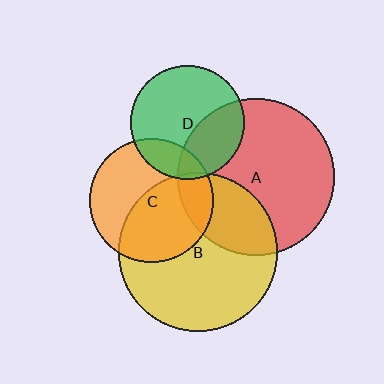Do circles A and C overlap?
Yes.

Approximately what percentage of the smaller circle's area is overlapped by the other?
Approximately 15%.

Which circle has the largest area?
Circle B (yellow).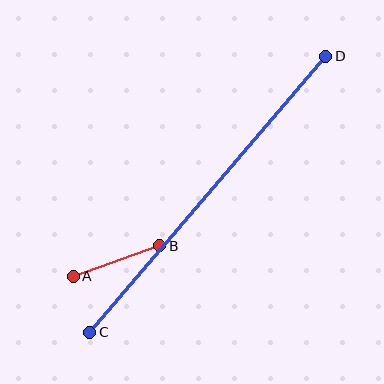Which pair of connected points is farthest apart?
Points C and D are farthest apart.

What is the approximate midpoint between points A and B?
The midpoint is at approximately (116, 261) pixels.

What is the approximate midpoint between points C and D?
The midpoint is at approximately (208, 194) pixels.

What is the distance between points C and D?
The distance is approximately 363 pixels.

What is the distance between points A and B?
The distance is approximately 91 pixels.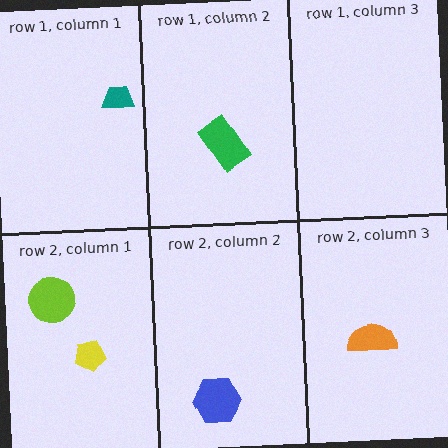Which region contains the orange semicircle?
The row 2, column 3 region.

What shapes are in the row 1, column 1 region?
The teal trapezoid.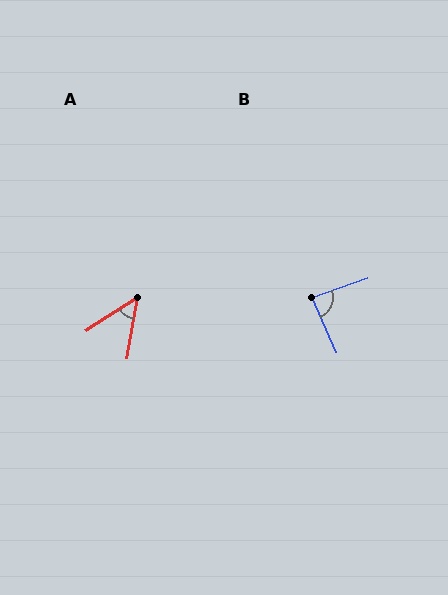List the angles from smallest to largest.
A (48°), B (85°).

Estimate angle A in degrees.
Approximately 48 degrees.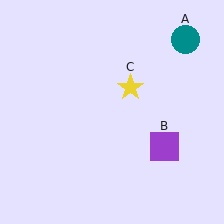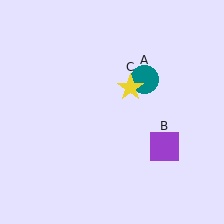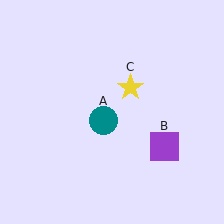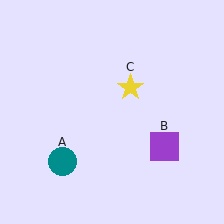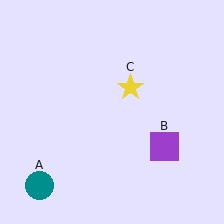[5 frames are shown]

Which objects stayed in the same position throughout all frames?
Purple square (object B) and yellow star (object C) remained stationary.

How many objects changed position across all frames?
1 object changed position: teal circle (object A).